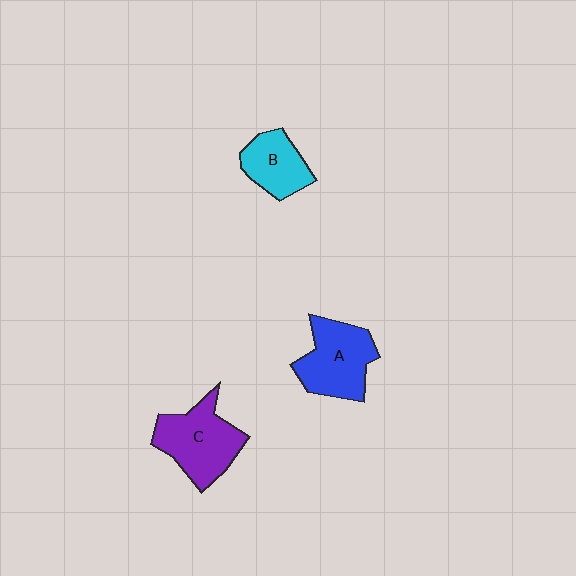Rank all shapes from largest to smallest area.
From largest to smallest: C (purple), A (blue), B (cyan).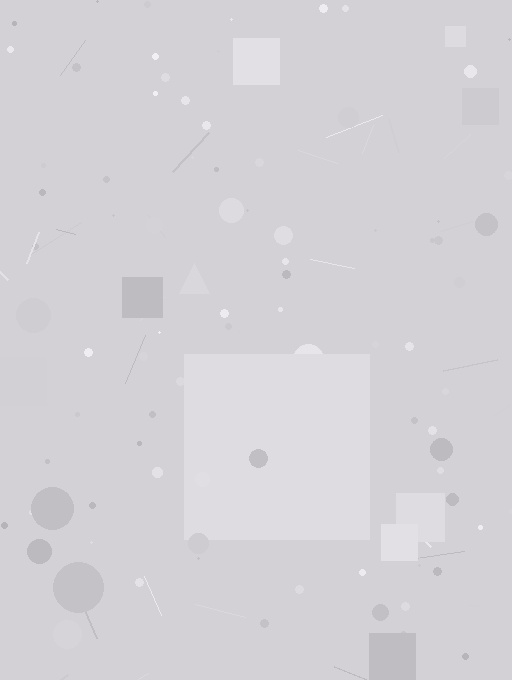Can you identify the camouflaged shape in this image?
The camouflaged shape is a square.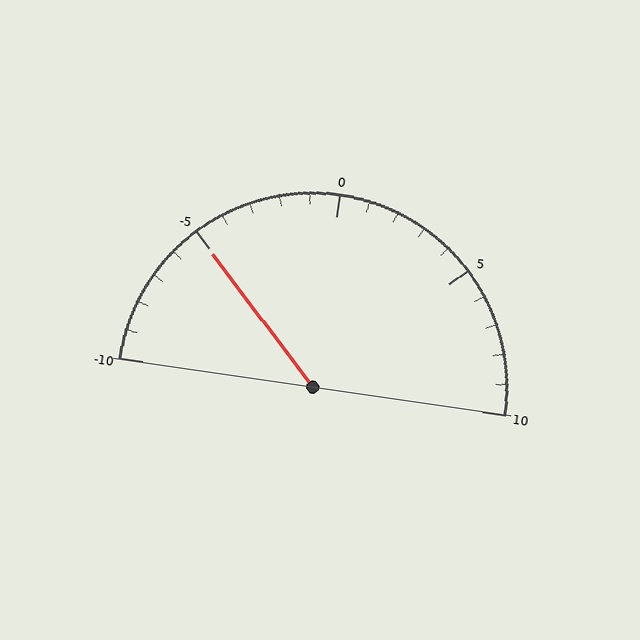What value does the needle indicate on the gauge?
The needle indicates approximately -5.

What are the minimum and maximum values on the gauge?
The gauge ranges from -10 to 10.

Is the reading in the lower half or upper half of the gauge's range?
The reading is in the lower half of the range (-10 to 10).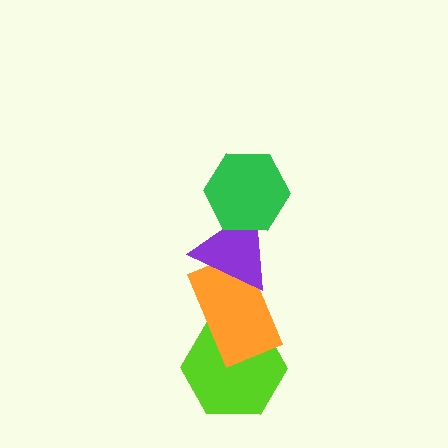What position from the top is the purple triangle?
The purple triangle is 2nd from the top.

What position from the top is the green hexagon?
The green hexagon is 1st from the top.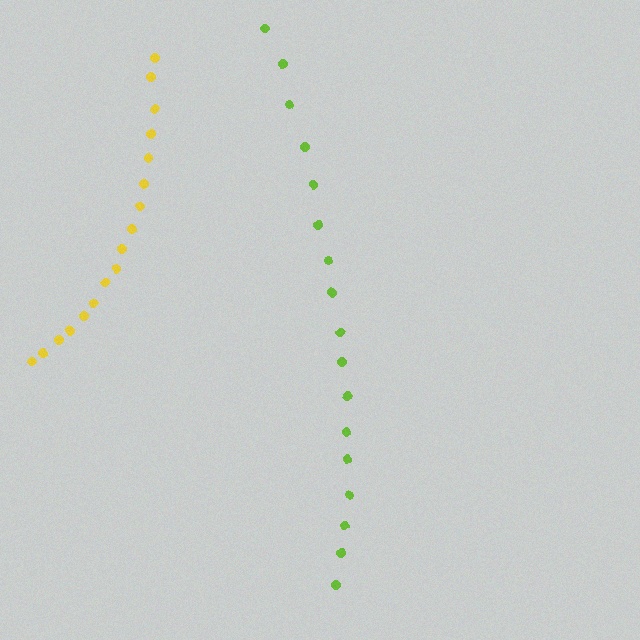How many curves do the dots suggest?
There are 2 distinct paths.